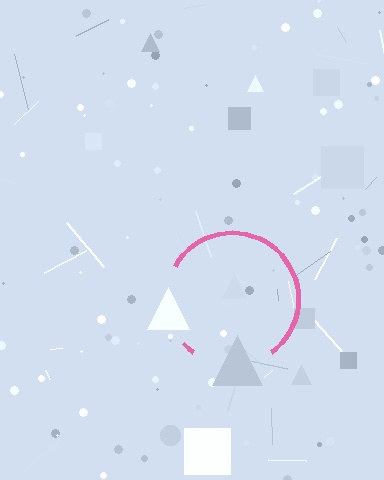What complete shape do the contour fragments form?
The contour fragments form a circle.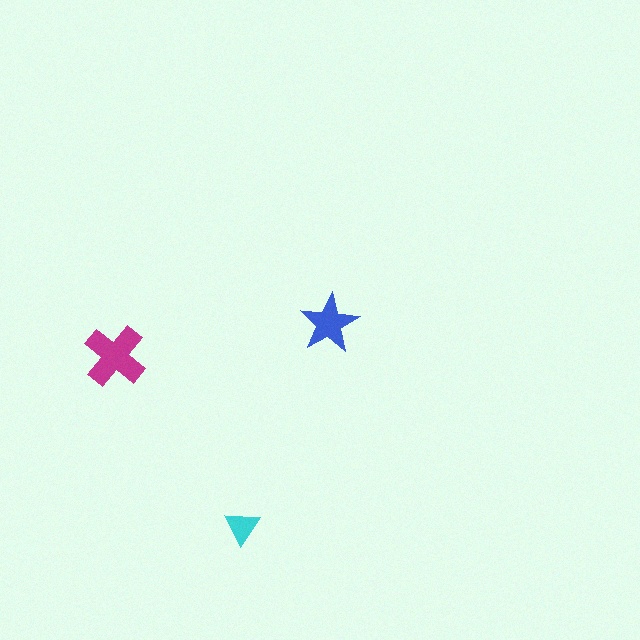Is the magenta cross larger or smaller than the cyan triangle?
Larger.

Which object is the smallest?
The cyan triangle.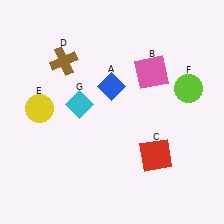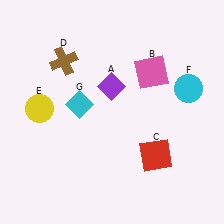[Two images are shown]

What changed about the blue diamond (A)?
In Image 1, A is blue. In Image 2, it changed to purple.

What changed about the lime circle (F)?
In Image 1, F is lime. In Image 2, it changed to cyan.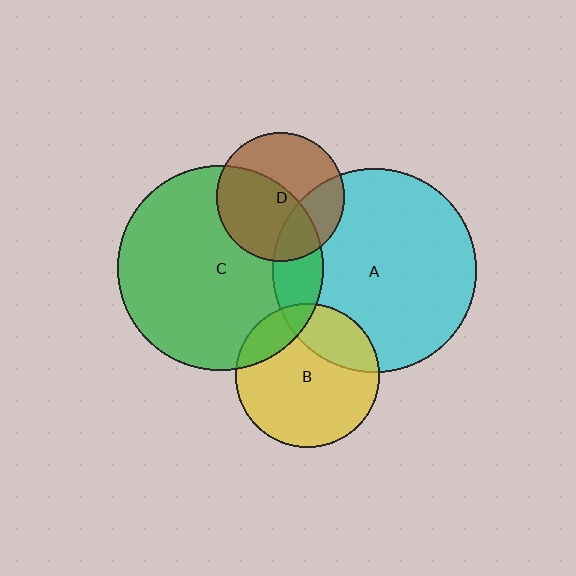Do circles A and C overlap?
Yes.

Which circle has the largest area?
Circle C (green).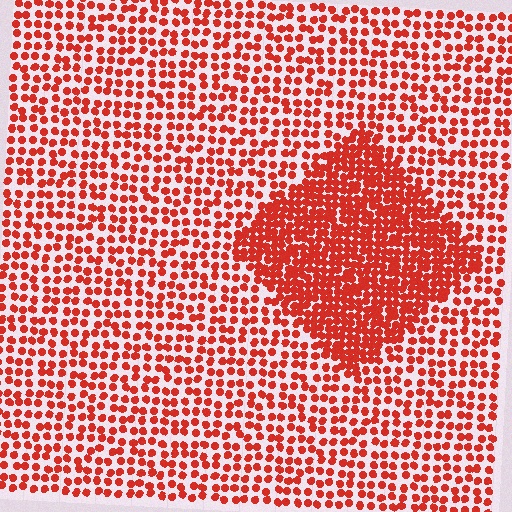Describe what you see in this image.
The image contains small red elements arranged at two different densities. A diamond-shaped region is visible where the elements are more densely packed than the surrounding area.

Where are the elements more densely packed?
The elements are more densely packed inside the diamond boundary.